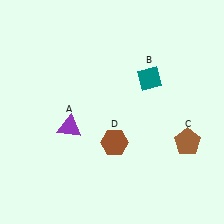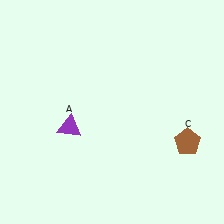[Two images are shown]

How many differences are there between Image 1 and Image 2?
There are 2 differences between the two images.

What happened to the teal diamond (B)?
The teal diamond (B) was removed in Image 2. It was in the top-right area of Image 1.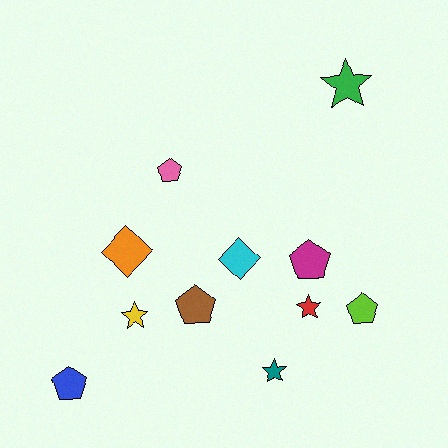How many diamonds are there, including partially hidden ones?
There are 2 diamonds.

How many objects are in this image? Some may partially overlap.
There are 11 objects.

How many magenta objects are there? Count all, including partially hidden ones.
There is 1 magenta object.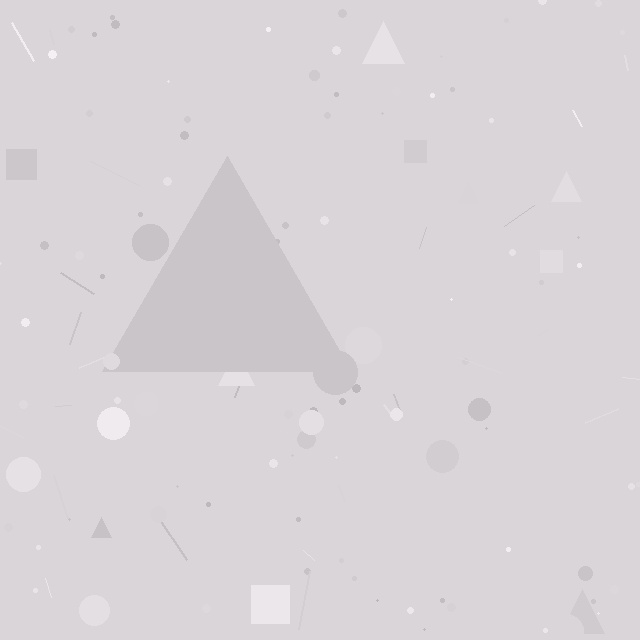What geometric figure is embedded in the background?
A triangle is embedded in the background.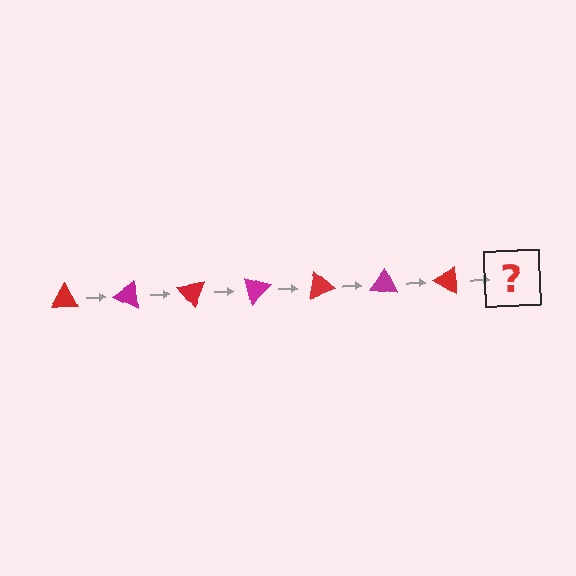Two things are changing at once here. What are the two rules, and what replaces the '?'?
The two rules are that it rotates 25 degrees each step and the color cycles through red and magenta. The '?' should be a magenta triangle, rotated 175 degrees from the start.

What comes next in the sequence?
The next element should be a magenta triangle, rotated 175 degrees from the start.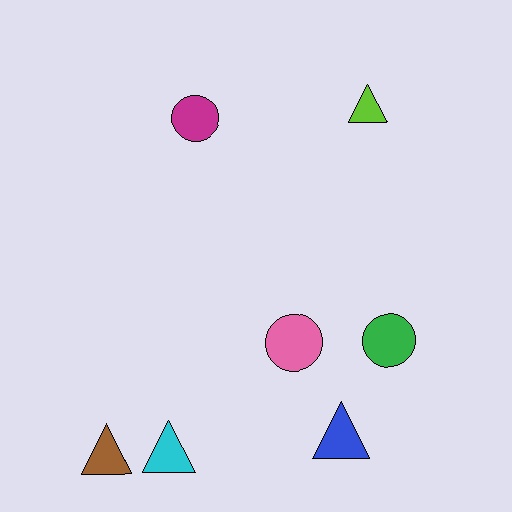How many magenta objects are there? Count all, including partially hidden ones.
There is 1 magenta object.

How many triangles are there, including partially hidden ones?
There are 4 triangles.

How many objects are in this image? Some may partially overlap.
There are 7 objects.